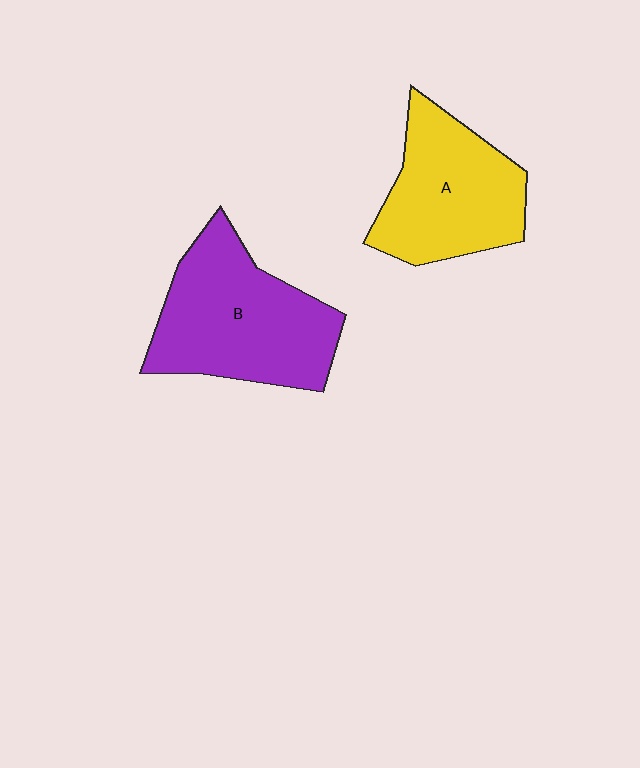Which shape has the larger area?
Shape B (purple).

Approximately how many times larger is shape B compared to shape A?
Approximately 1.2 times.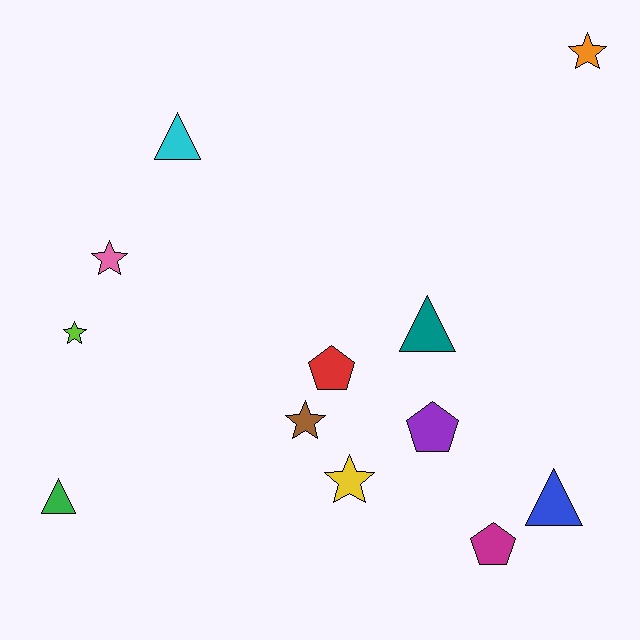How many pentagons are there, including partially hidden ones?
There are 3 pentagons.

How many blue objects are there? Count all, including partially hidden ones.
There is 1 blue object.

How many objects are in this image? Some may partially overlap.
There are 12 objects.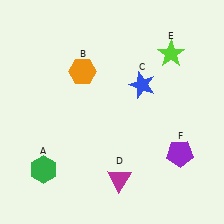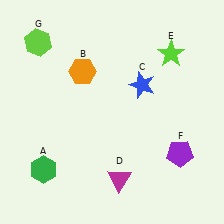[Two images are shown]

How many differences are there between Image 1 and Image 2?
There is 1 difference between the two images.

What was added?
A lime hexagon (G) was added in Image 2.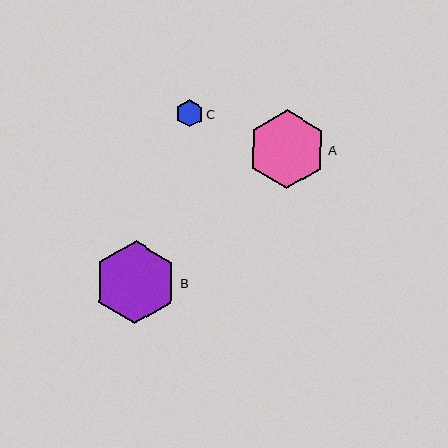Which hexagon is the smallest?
Hexagon C is the smallest with a size of approximately 27 pixels.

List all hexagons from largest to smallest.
From largest to smallest: B, A, C.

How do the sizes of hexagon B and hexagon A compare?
Hexagon B and hexagon A are approximately the same size.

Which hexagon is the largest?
Hexagon B is the largest with a size of approximately 83 pixels.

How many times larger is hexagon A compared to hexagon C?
Hexagon A is approximately 2.9 times the size of hexagon C.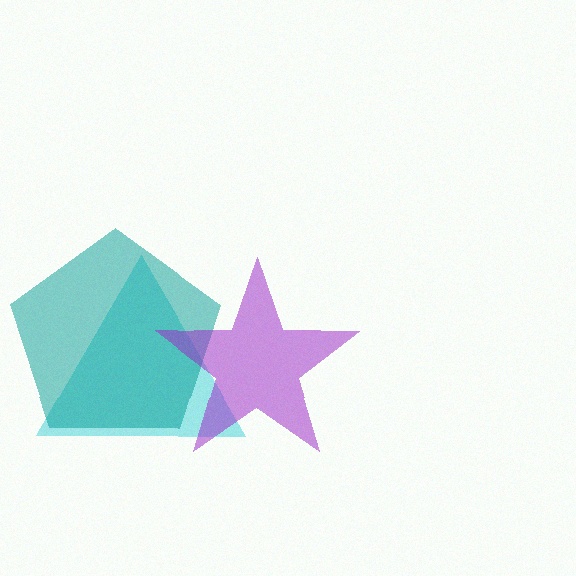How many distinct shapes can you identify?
There are 3 distinct shapes: a cyan triangle, a teal pentagon, a purple star.